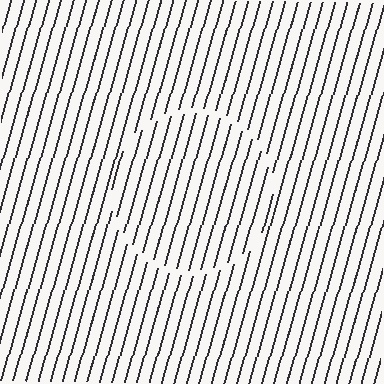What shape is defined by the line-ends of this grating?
An illusory circle. The interior of the shape contains the same grating, shifted by half a period — the contour is defined by the phase discontinuity where line-ends from the inner and outer gratings abut.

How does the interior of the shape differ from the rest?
The interior of the shape contains the same grating, shifted by half a period — the contour is defined by the phase discontinuity where line-ends from the inner and outer gratings abut.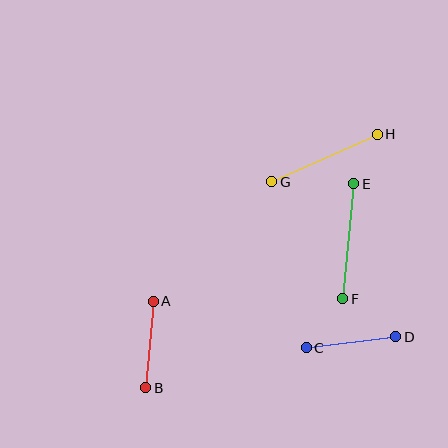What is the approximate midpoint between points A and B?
The midpoint is at approximately (149, 345) pixels.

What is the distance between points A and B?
The distance is approximately 87 pixels.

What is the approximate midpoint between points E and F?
The midpoint is at approximately (348, 241) pixels.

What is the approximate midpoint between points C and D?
The midpoint is at approximately (351, 342) pixels.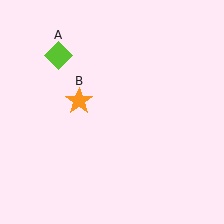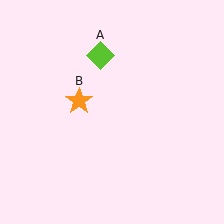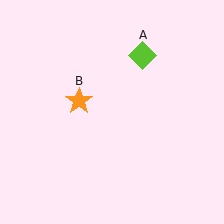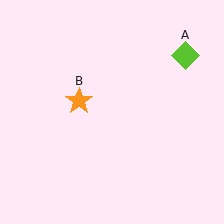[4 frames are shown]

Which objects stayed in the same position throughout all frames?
Orange star (object B) remained stationary.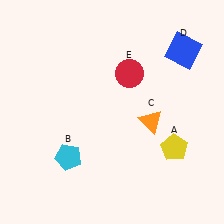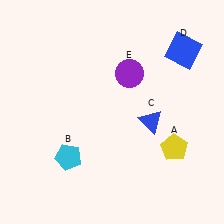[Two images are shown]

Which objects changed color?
C changed from orange to blue. E changed from red to purple.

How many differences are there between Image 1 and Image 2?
There are 2 differences between the two images.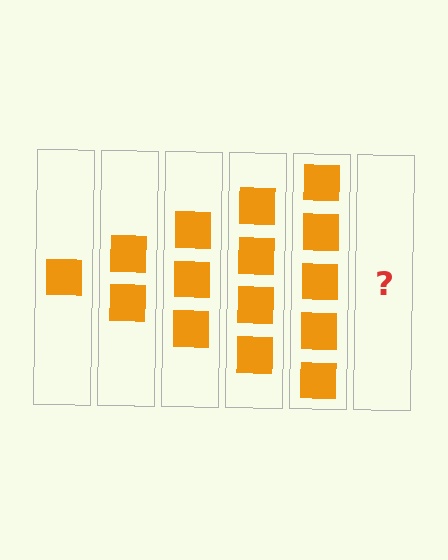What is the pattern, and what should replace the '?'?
The pattern is that each step adds one more square. The '?' should be 6 squares.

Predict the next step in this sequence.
The next step is 6 squares.